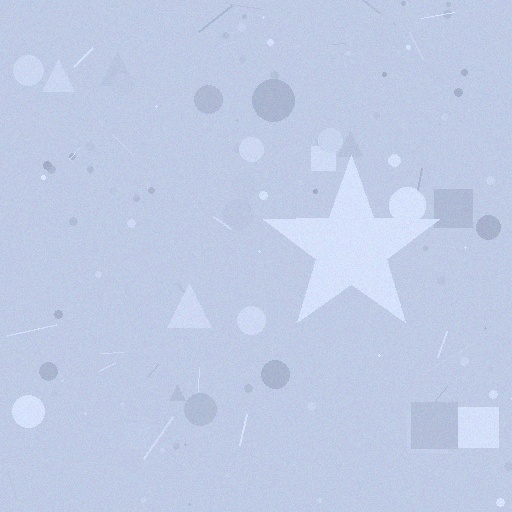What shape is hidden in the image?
A star is hidden in the image.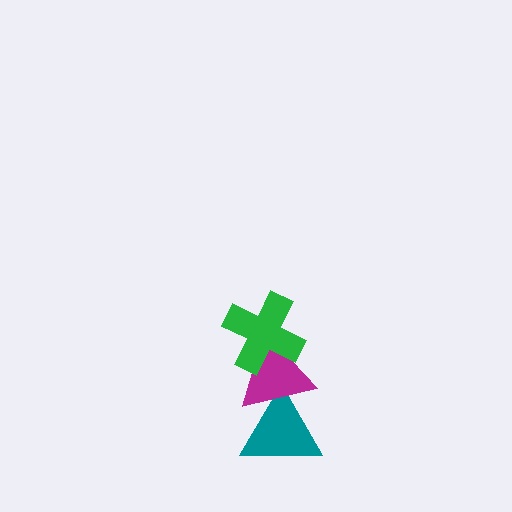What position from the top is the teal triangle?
The teal triangle is 3rd from the top.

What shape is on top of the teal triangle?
The magenta triangle is on top of the teal triangle.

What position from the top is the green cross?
The green cross is 1st from the top.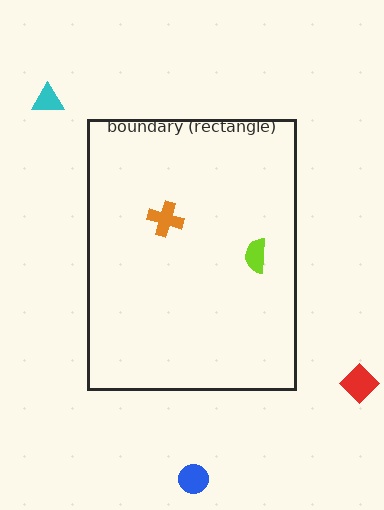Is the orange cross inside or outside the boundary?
Inside.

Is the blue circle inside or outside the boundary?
Outside.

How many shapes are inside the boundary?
2 inside, 3 outside.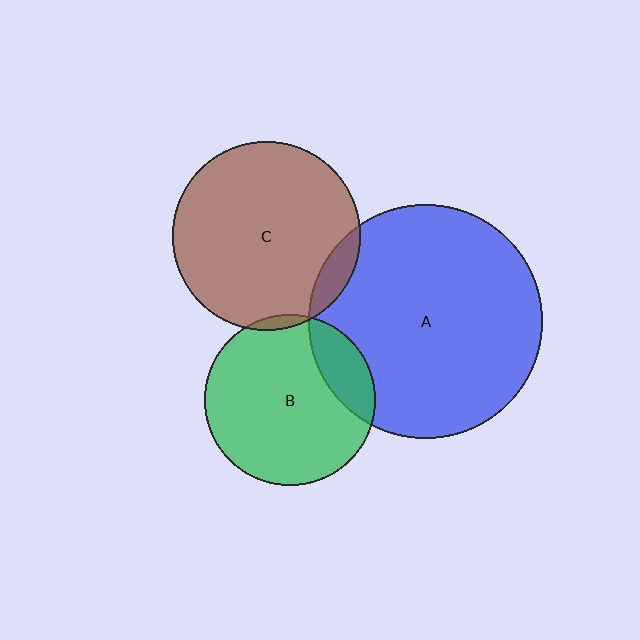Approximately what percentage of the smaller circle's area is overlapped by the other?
Approximately 5%.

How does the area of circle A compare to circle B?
Approximately 1.9 times.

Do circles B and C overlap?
Yes.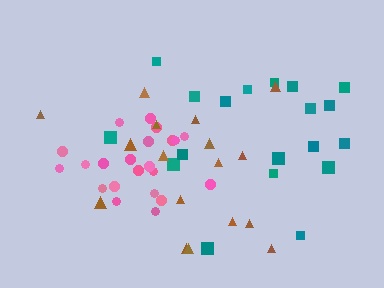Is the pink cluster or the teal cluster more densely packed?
Pink.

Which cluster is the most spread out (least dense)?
Brown.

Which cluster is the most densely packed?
Pink.